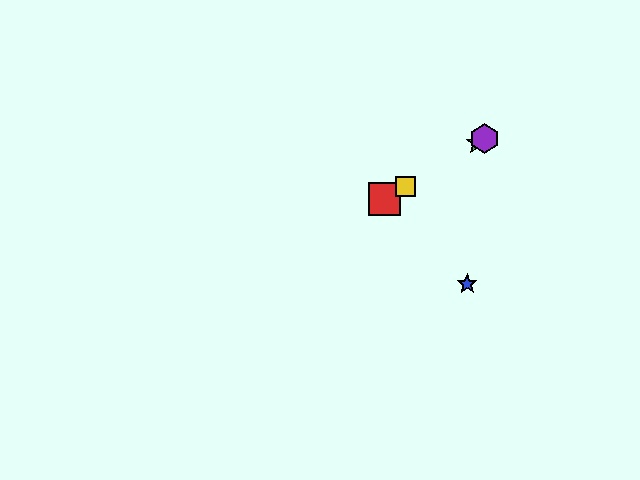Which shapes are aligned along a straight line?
The red square, the green star, the yellow square, the purple hexagon are aligned along a straight line.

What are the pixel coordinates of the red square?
The red square is at (385, 199).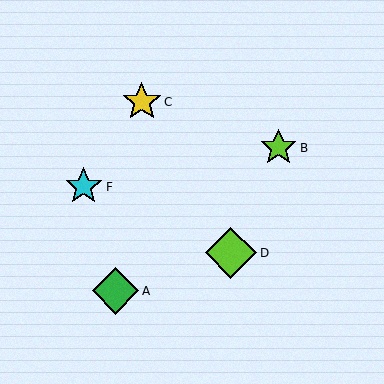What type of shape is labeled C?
Shape C is a yellow star.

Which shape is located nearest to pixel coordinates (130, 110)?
The yellow star (labeled C) at (142, 102) is nearest to that location.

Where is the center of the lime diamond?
The center of the lime diamond is at (231, 253).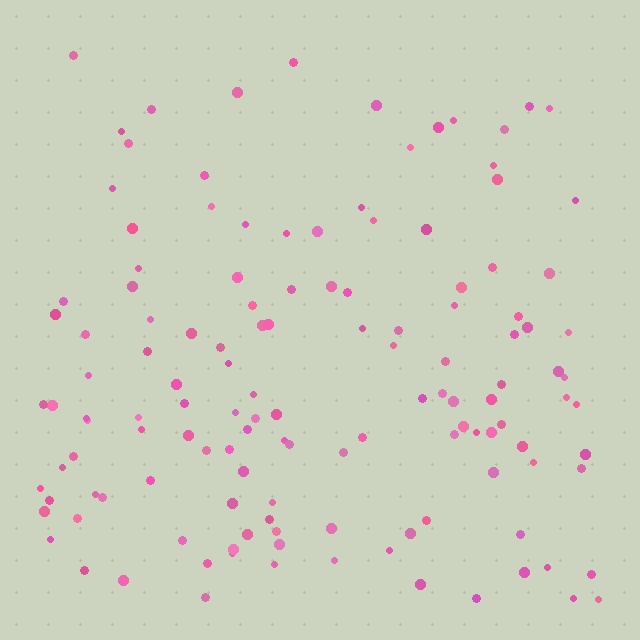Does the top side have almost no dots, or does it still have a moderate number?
Still a moderate number, just noticeably fewer than the bottom.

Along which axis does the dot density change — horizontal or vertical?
Vertical.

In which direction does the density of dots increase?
From top to bottom, with the bottom side densest.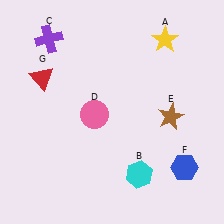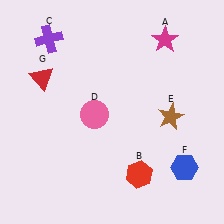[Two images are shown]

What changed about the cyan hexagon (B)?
In Image 1, B is cyan. In Image 2, it changed to red.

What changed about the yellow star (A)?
In Image 1, A is yellow. In Image 2, it changed to magenta.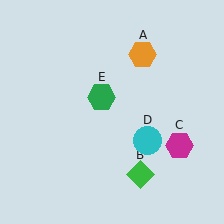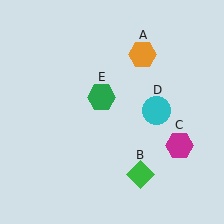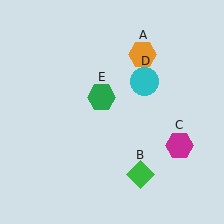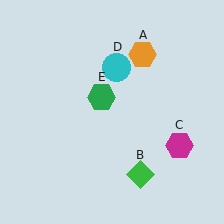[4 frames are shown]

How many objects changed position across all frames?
1 object changed position: cyan circle (object D).